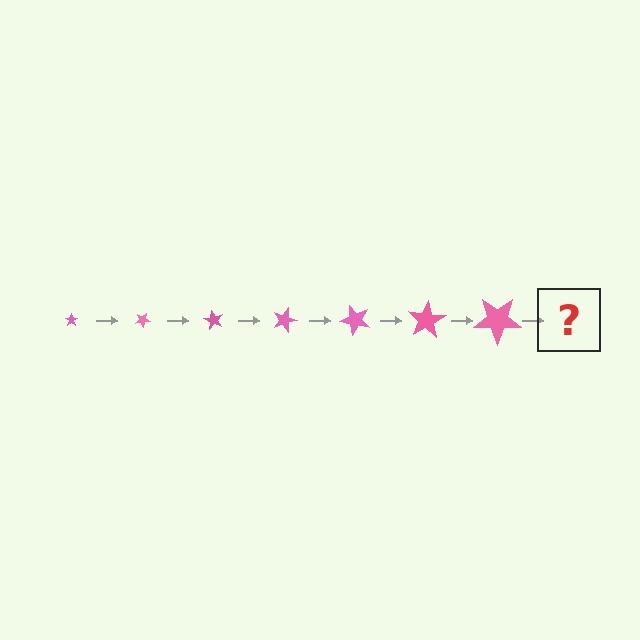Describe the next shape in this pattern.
It should be a star, larger than the previous one and rotated 210 degrees from the start.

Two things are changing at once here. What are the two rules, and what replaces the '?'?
The two rules are that the star grows larger each step and it rotates 30 degrees each step. The '?' should be a star, larger than the previous one and rotated 210 degrees from the start.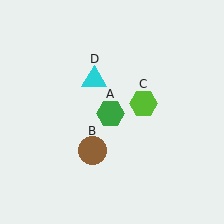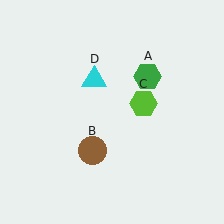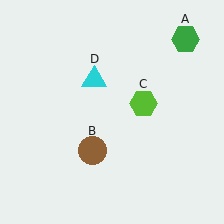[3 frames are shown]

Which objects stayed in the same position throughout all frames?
Brown circle (object B) and lime hexagon (object C) and cyan triangle (object D) remained stationary.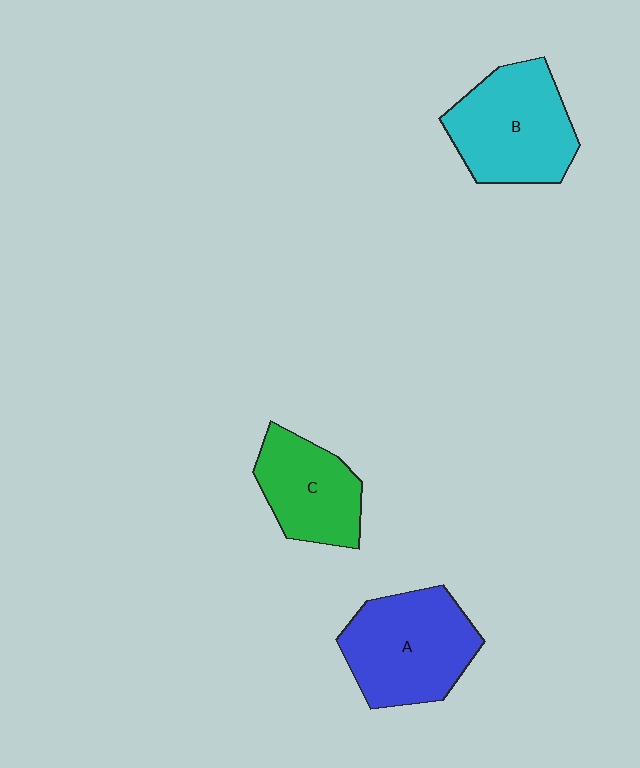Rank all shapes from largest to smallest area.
From largest to smallest: A (blue), B (cyan), C (green).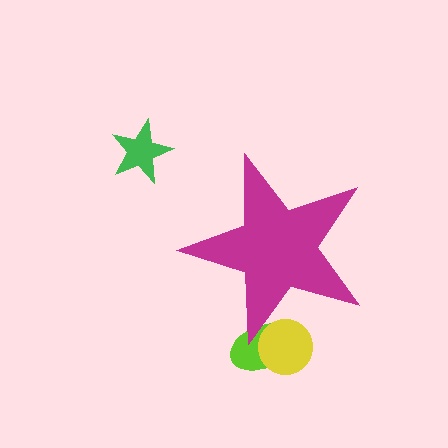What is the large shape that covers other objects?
A magenta star.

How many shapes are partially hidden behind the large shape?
2 shapes are partially hidden.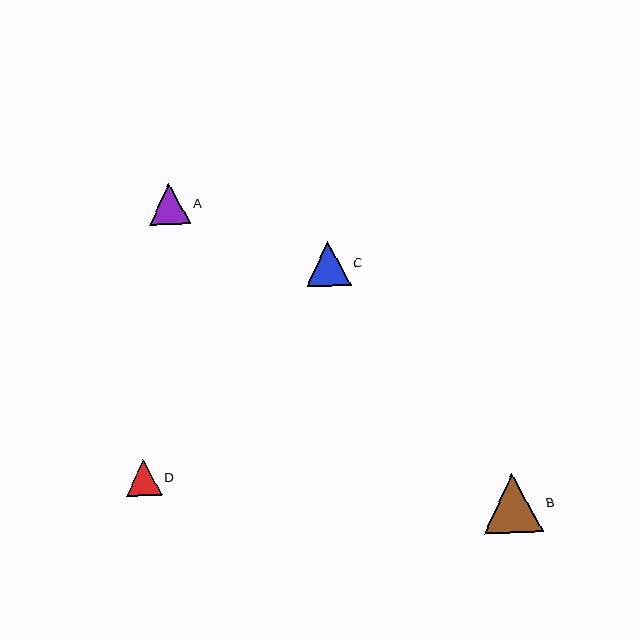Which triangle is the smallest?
Triangle D is the smallest with a size of approximately 36 pixels.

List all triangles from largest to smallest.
From largest to smallest: B, C, A, D.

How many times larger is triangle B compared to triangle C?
Triangle B is approximately 1.3 times the size of triangle C.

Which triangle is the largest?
Triangle B is the largest with a size of approximately 59 pixels.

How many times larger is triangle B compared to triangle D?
Triangle B is approximately 1.7 times the size of triangle D.